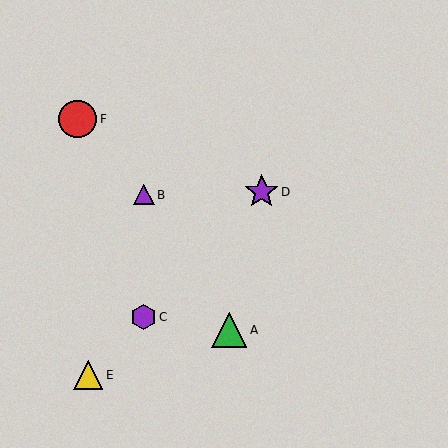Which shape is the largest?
The red circle (labeled F) is the largest.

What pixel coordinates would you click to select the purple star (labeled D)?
Click at (262, 192) to select the purple star D.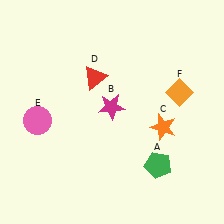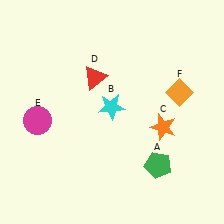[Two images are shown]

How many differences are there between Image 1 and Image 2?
There are 2 differences between the two images.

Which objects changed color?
B changed from magenta to cyan. E changed from pink to magenta.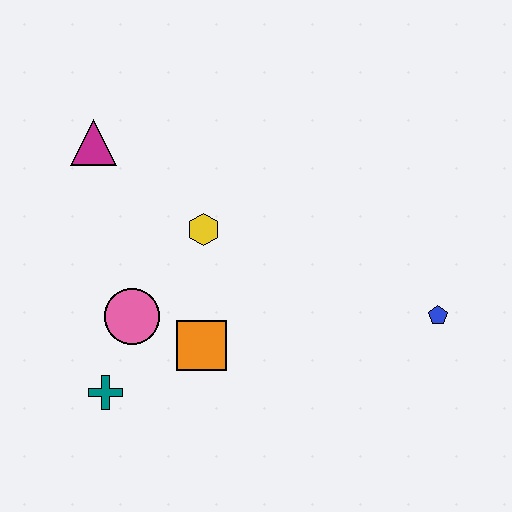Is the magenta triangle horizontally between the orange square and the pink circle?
No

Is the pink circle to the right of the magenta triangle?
Yes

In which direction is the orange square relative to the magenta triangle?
The orange square is below the magenta triangle.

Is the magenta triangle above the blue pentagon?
Yes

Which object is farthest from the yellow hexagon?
The blue pentagon is farthest from the yellow hexagon.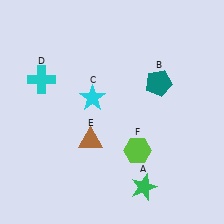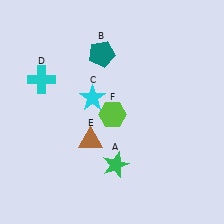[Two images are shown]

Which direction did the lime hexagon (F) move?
The lime hexagon (F) moved up.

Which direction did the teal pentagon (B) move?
The teal pentagon (B) moved left.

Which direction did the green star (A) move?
The green star (A) moved left.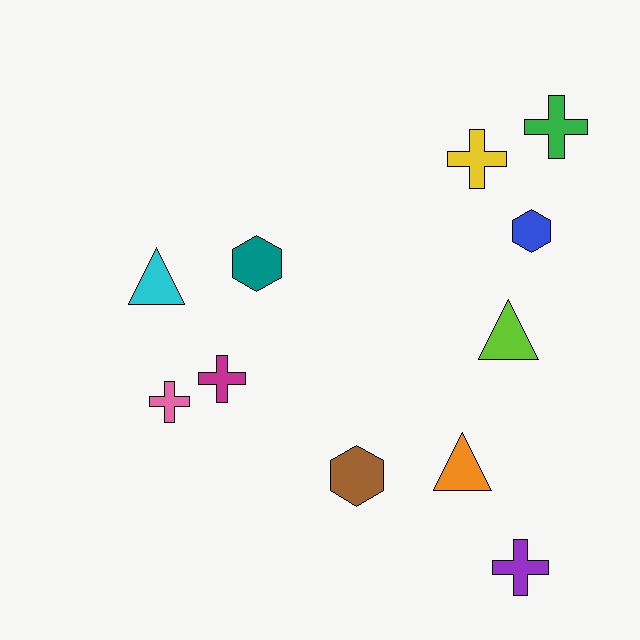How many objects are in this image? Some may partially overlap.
There are 11 objects.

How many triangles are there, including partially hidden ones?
There are 3 triangles.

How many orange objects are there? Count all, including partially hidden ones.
There is 1 orange object.